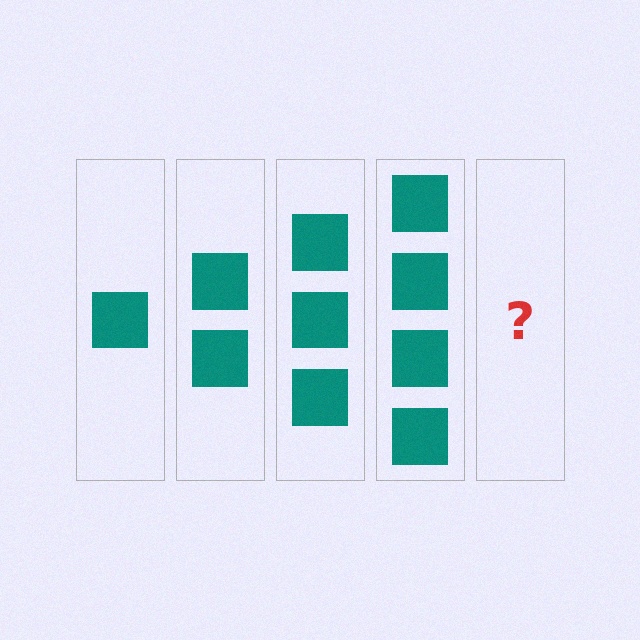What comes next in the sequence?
The next element should be 5 squares.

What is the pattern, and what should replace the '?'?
The pattern is that each step adds one more square. The '?' should be 5 squares.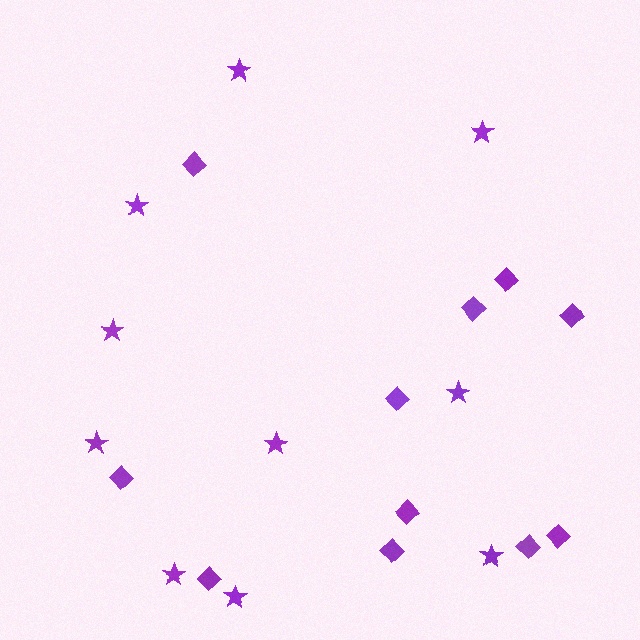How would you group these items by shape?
There are 2 groups: one group of diamonds (11) and one group of stars (10).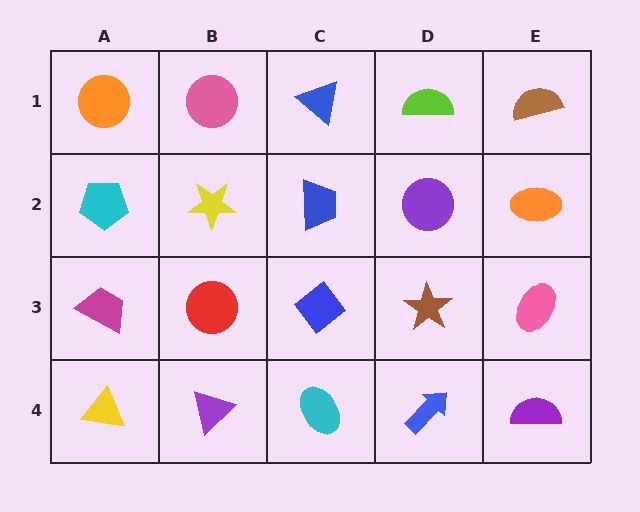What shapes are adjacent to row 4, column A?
A magenta trapezoid (row 3, column A), a purple triangle (row 4, column B).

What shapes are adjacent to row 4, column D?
A brown star (row 3, column D), a cyan ellipse (row 4, column C), a purple semicircle (row 4, column E).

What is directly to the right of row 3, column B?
A blue diamond.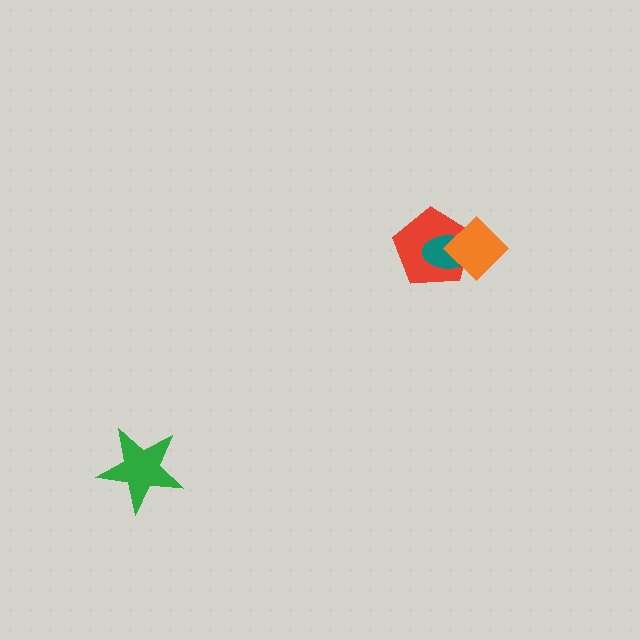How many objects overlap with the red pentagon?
2 objects overlap with the red pentagon.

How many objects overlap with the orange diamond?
2 objects overlap with the orange diamond.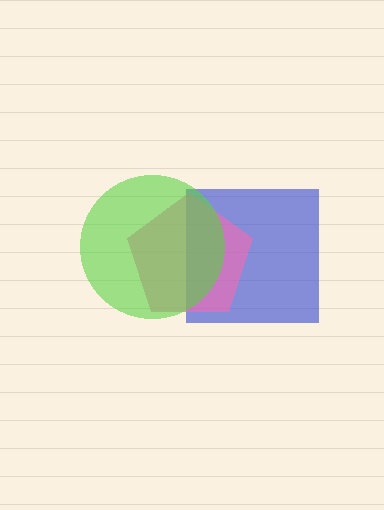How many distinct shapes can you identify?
There are 3 distinct shapes: a blue square, a pink pentagon, a lime circle.